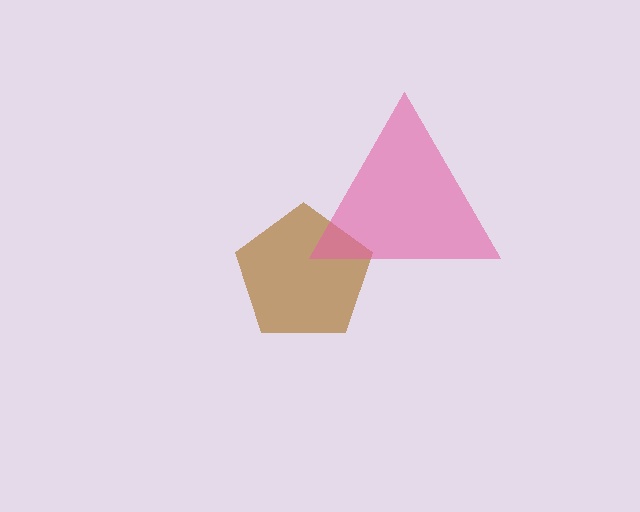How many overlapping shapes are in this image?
There are 2 overlapping shapes in the image.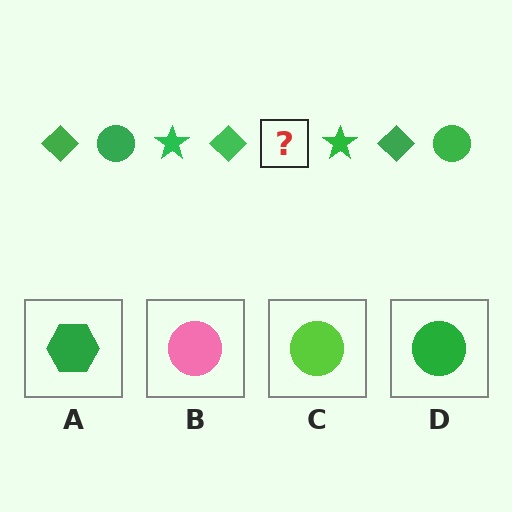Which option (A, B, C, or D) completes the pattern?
D.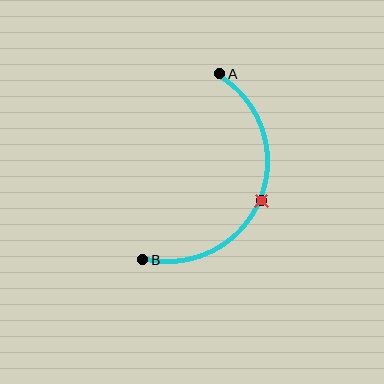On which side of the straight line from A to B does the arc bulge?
The arc bulges to the right of the straight line connecting A and B.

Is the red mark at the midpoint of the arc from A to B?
Yes. The red mark lies on the arc at equal arc-length from both A and B — it is the arc midpoint.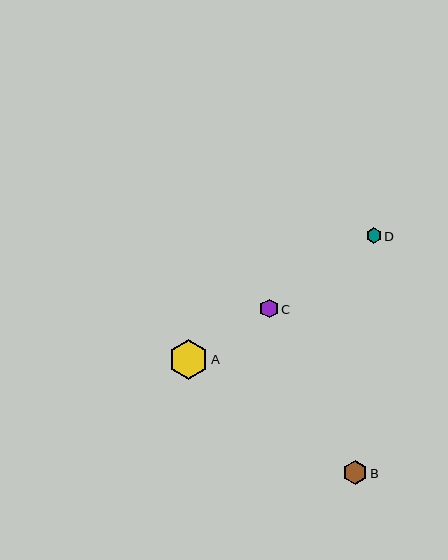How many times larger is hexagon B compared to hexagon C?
Hexagon B is approximately 1.3 times the size of hexagon C.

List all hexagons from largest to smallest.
From largest to smallest: A, B, C, D.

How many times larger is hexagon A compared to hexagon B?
Hexagon A is approximately 1.6 times the size of hexagon B.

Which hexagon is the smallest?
Hexagon D is the smallest with a size of approximately 15 pixels.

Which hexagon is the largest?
Hexagon A is the largest with a size of approximately 40 pixels.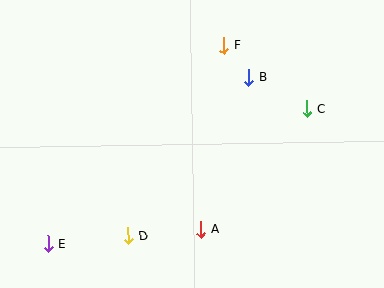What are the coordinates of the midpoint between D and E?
The midpoint between D and E is at (88, 240).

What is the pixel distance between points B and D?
The distance between B and D is 199 pixels.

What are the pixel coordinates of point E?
Point E is at (48, 244).